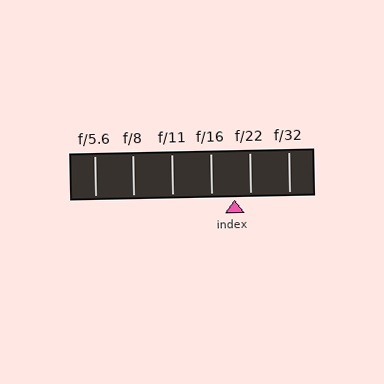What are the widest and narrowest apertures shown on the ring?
The widest aperture shown is f/5.6 and the narrowest is f/32.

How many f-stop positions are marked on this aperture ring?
There are 6 f-stop positions marked.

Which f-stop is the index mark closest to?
The index mark is closest to f/22.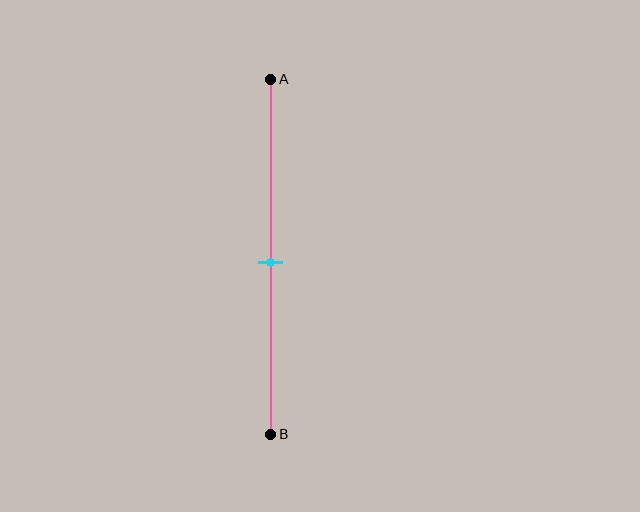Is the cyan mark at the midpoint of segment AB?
Yes, the mark is approximately at the midpoint.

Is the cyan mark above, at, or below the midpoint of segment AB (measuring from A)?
The cyan mark is approximately at the midpoint of segment AB.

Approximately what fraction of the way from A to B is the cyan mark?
The cyan mark is approximately 50% of the way from A to B.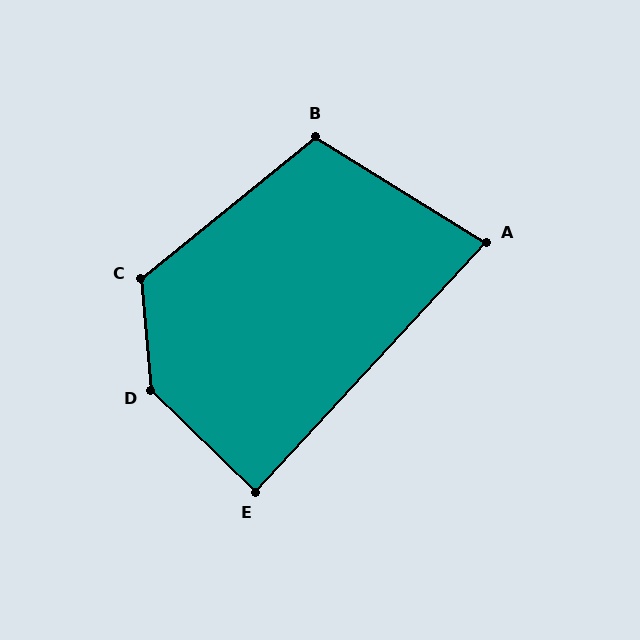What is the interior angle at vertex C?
Approximately 124 degrees (obtuse).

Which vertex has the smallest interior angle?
A, at approximately 79 degrees.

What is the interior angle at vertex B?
Approximately 109 degrees (obtuse).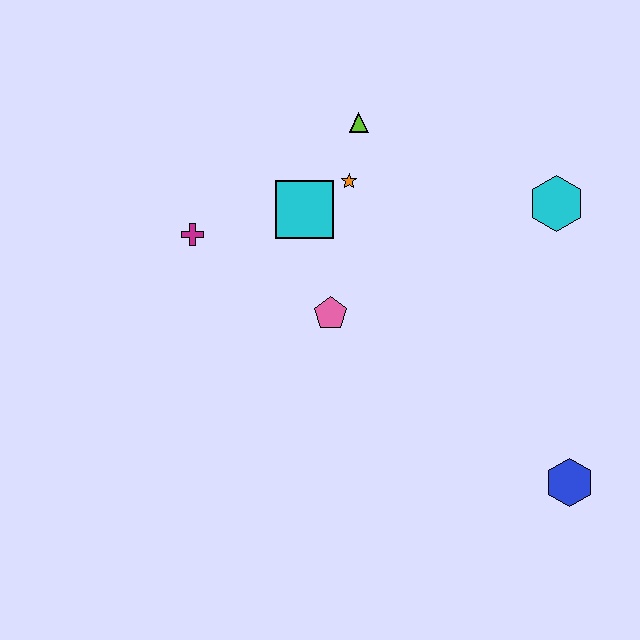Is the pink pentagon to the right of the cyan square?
Yes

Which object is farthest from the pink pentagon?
The blue hexagon is farthest from the pink pentagon.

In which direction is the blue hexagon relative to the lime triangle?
The blue hexagon is below the lime triangle.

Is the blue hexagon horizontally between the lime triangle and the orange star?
No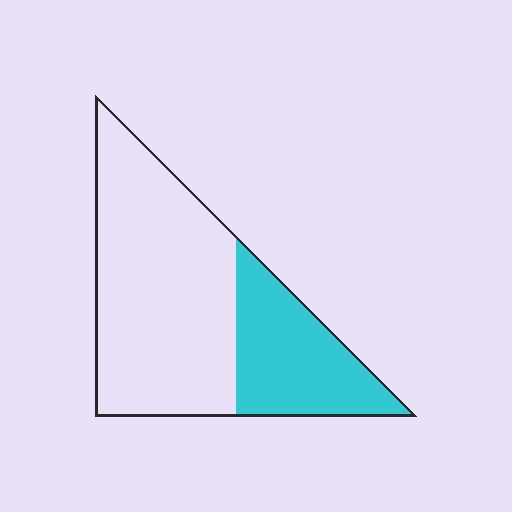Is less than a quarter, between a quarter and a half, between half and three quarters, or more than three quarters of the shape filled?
Between a quarter and a half.